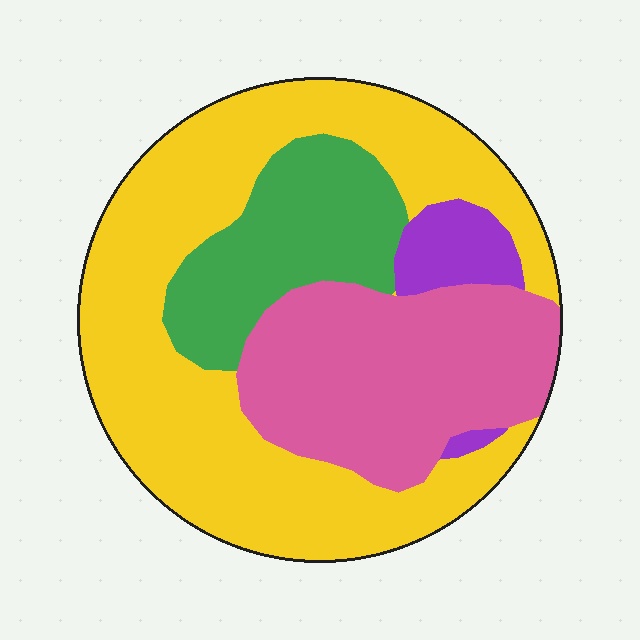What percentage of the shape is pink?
Pink takes up about one quarter (1/4) of the shape.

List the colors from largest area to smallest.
From largest to smallest: yellow, pink, green, purple.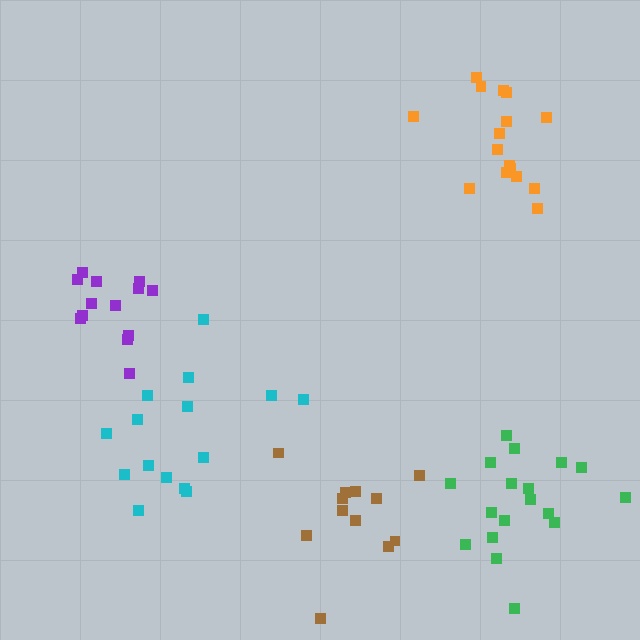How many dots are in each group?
Group 1: 15 dots, Group 2: 16 dots, Group 3: 18 dots, Group 4: 12 dots, Group 5: 13 dots (74 total).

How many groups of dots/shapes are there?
There are 5 groups.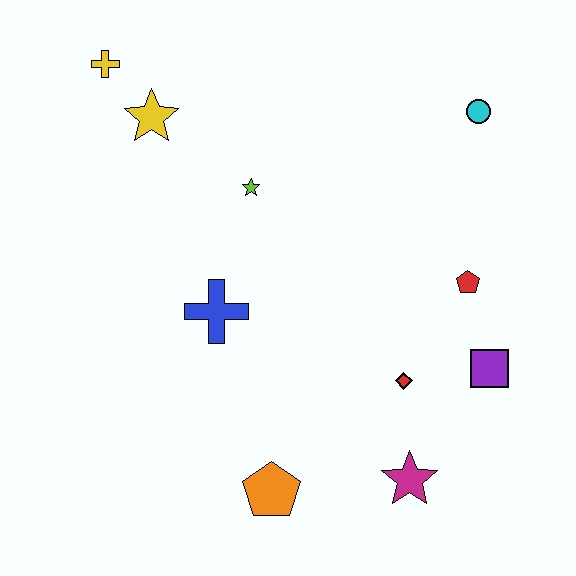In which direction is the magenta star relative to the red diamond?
The magenta star is below the red diamond.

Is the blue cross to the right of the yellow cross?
Yes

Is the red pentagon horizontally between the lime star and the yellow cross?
No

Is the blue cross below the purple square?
No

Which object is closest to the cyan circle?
The red pentagon is closest to the cyan circle.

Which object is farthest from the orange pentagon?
The yellow cross is farthest from the orange pentagon.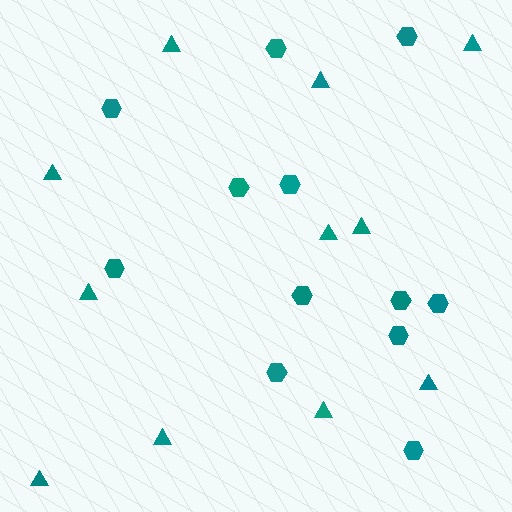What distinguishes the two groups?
There are 2 groups: one group of hexagons (12) and one group of triangles (11).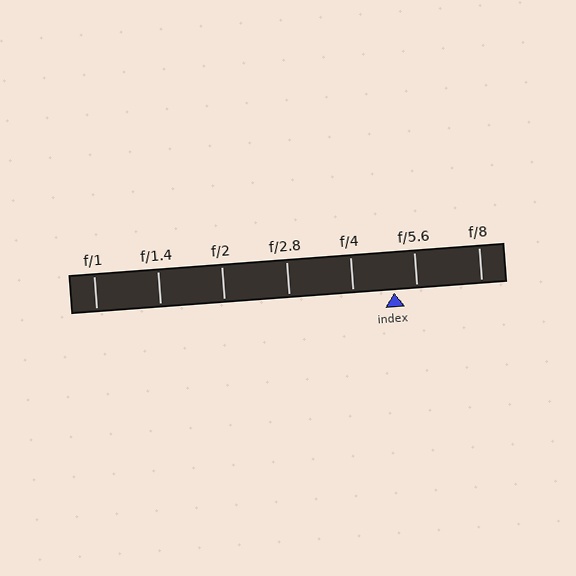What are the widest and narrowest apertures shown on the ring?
The widest aperture shown is f/1 and the narrowest is f/8.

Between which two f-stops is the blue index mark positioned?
The index mark is between f/4 and f/5.6.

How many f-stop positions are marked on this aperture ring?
There are 7 f-stop positions marked.